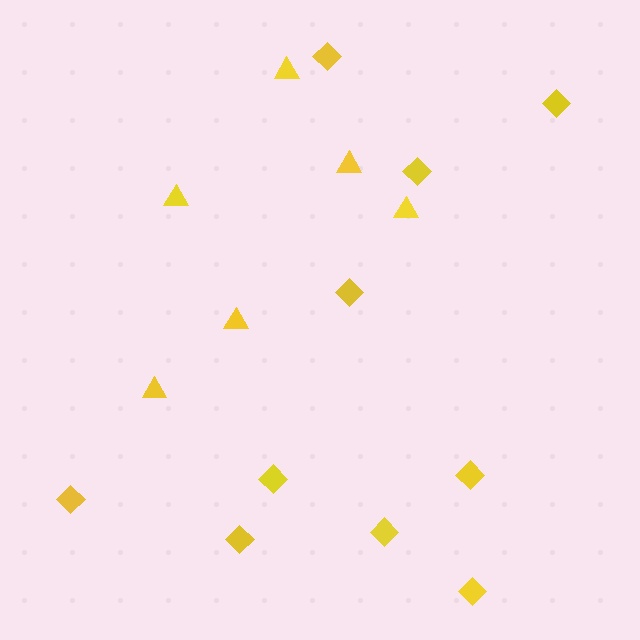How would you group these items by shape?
There are 2 groups: one group of diamonds (10) and one group of triangles (6).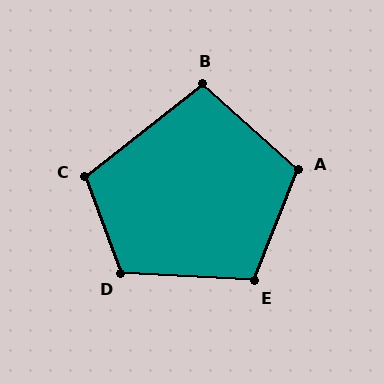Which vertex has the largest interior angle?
D, at approximately 113 degrees.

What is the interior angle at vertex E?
Approximately 108 degrees (obtuse).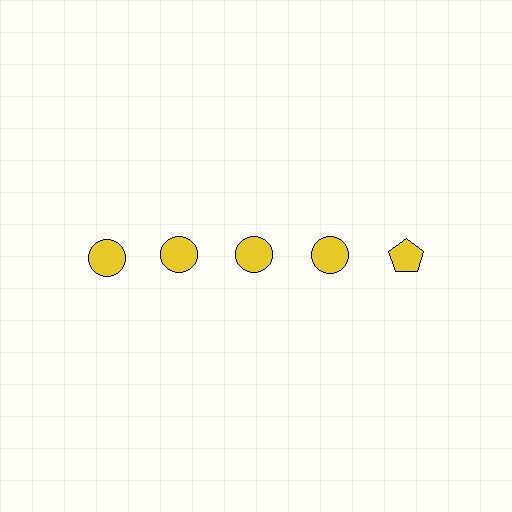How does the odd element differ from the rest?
It has a different shape: pentagon instead of circle.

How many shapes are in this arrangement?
There are 5 shapes arranged in a grid pattern.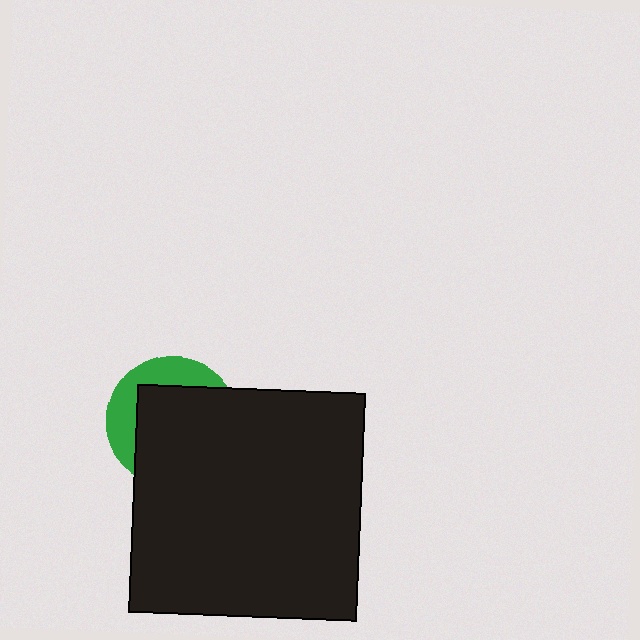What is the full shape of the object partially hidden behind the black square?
The partially hidden object is a green circle.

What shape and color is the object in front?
The object in front is a black square.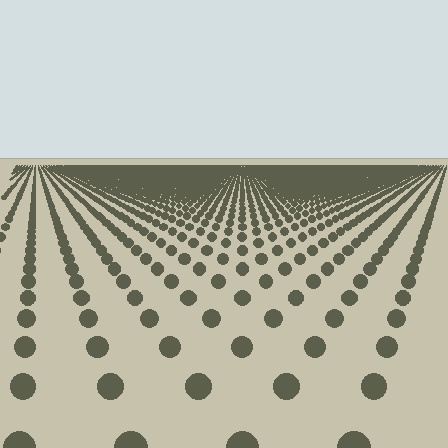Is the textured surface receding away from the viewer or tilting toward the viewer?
The surface is receding away from the viewer. Texture elements get smaller and denser toward the top.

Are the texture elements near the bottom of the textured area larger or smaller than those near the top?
Larger. Near the bottom, elements are closer to the viewer and appear at a bigger on-screen size.